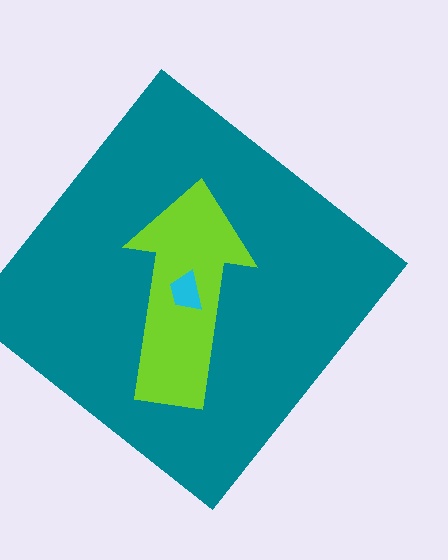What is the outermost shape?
The teal diamond.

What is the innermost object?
The cyan trapezoid.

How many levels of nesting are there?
3.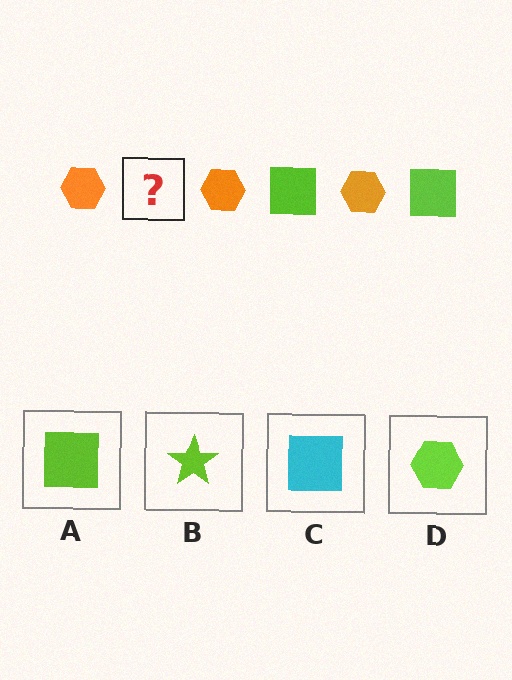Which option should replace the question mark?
Option A.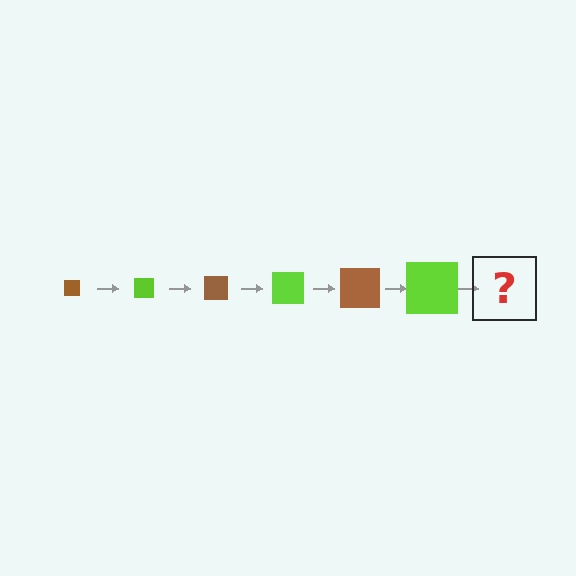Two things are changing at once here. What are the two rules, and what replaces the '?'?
The two rules are that the square grows larger each step and the color cycles through brown and lime. The '?' should be a brown square, larger than the previous one.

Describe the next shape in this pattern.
It should be a brown square, larger than the previous one.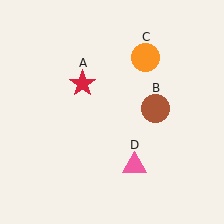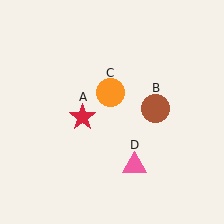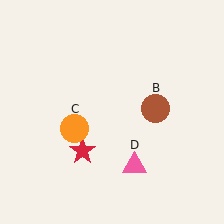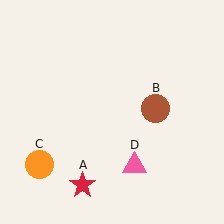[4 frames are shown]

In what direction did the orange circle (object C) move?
The orange circle (object C) moved down and to the left.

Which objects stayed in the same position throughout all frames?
Brown circle (object B) and pink triangle (object D) remained stationary.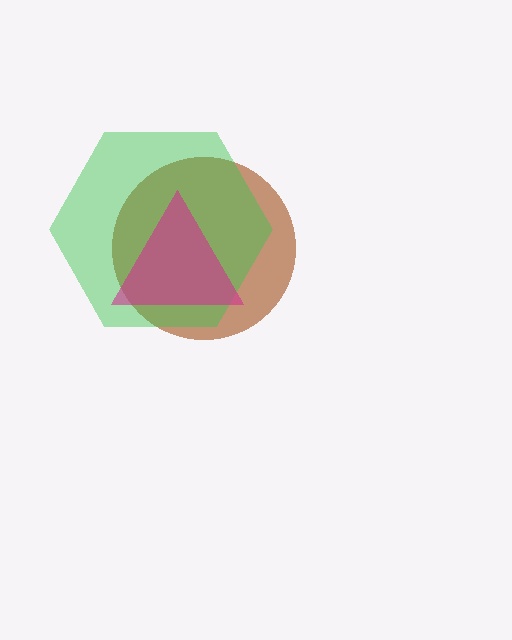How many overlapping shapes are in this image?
There are 3 overlapping shapes in the image.